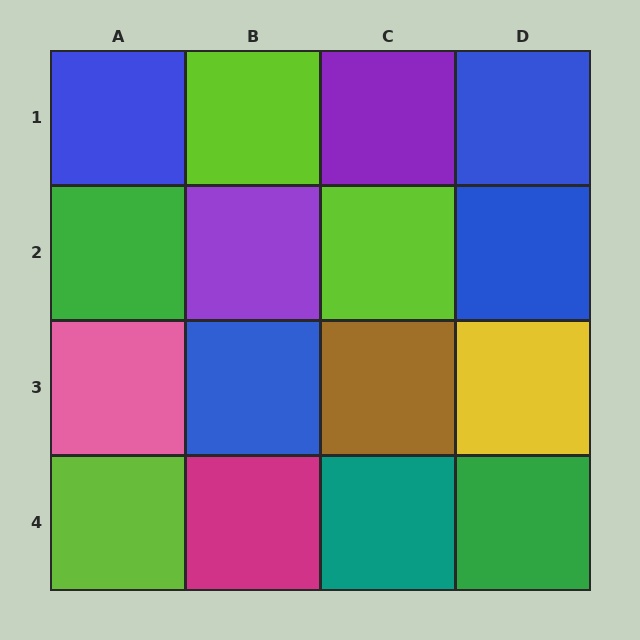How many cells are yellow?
1 cell is yellow.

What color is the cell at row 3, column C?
Brown.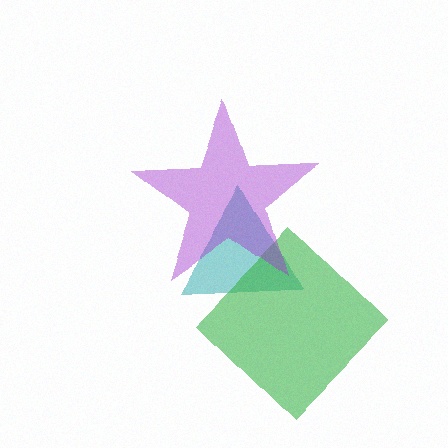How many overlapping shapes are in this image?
There are 3 overlapping shapes in the image.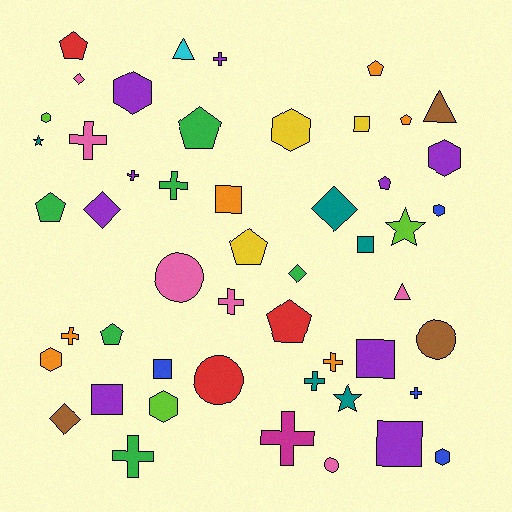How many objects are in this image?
There are 50 objects.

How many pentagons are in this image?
There are 9 pentagons.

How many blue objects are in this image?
There are 4 blue objects.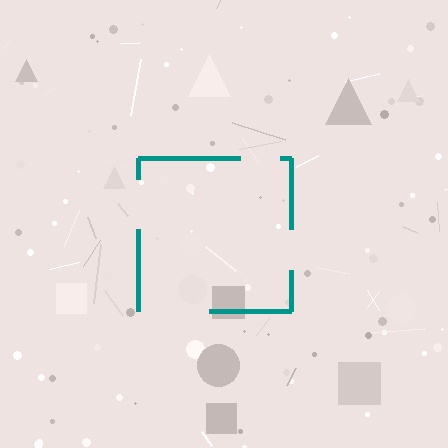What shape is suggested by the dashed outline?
The dashed outline suggests a square.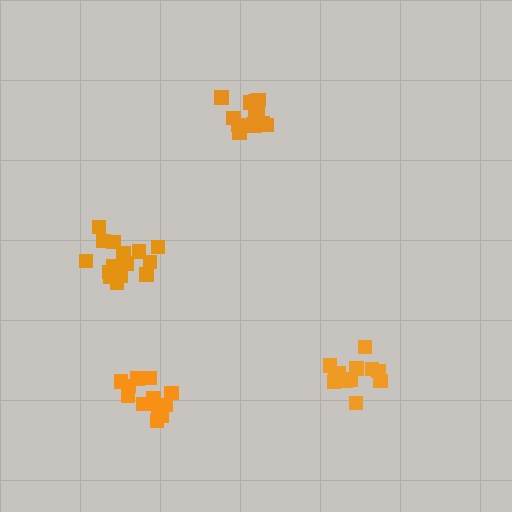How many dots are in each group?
Group 1: 13 dots, Group 2: 14 dots, Group 3: 12 dots, Group 4: 15 dots (54 total).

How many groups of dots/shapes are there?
There are 4 groups.